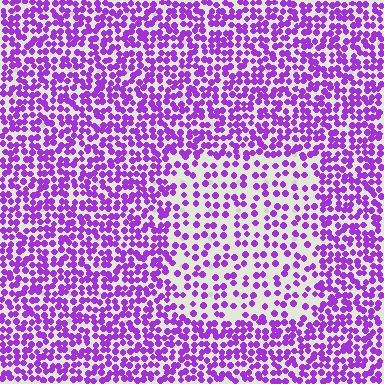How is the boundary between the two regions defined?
The boundary is defined by a change in element density (approximately 2.0x ratio). All elements are the same color, size, and shape.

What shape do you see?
I see a rectangle.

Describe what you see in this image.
The image contains small purple elements arranged at two different densities. A rectangle-shaped region is visible where the elements are less densely packed than the surrounding area.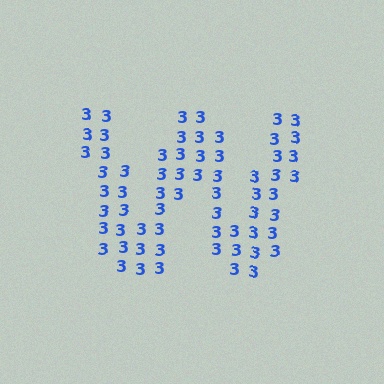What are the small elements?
The small elements are digit 3's.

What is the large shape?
The large shape is the letter W.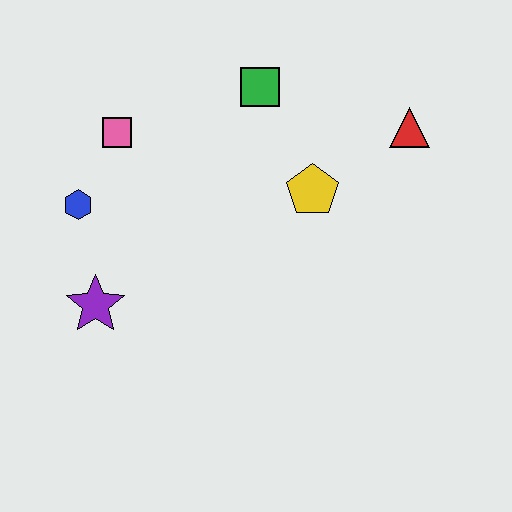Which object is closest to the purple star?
The blue hexagon is closest to the purple star.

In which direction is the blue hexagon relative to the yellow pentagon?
The blue hexagon is to the left of the yellow pentagon.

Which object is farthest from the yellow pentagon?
The purple star is farthest from the yellow pentagon.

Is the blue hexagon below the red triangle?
Yes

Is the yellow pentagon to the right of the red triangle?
No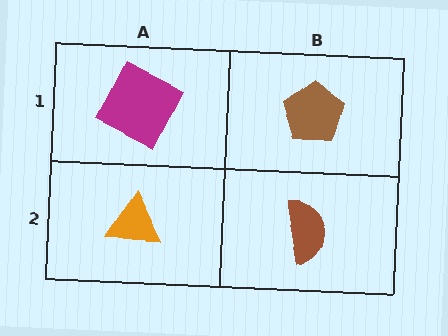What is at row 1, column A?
A magenta square.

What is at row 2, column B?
A brown semicircle.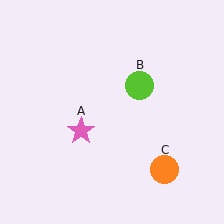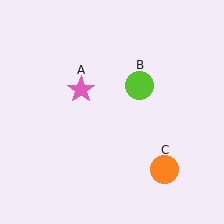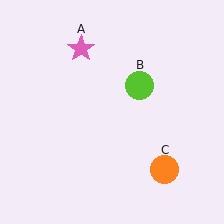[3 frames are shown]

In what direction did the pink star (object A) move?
The pink star (object A) moved up.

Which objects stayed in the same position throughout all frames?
Lime circle (object B) and orange circle (object C) remained stationary.